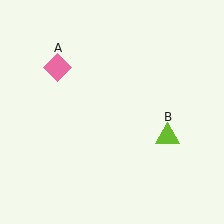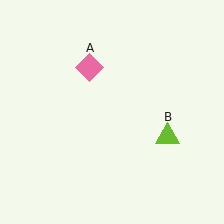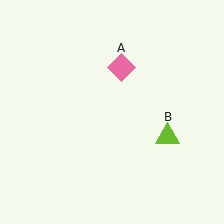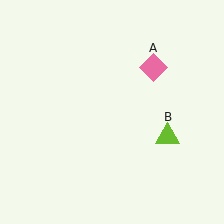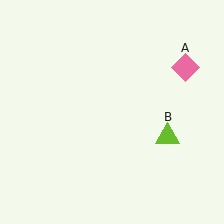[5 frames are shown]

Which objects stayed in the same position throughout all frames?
Lime triangle (object B) remained stationary.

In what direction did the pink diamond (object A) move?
The pink diamond (object A) moved right.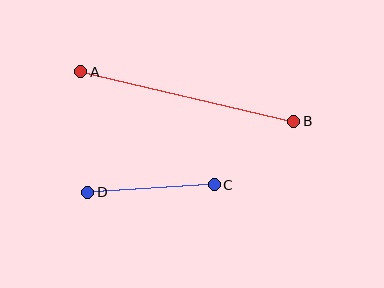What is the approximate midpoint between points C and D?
The midpoint is at approximately (151, 189) pixels.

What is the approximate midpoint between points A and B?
The midpoint is at approximately (187, 97) pixels.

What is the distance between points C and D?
The distance is approximately 127 pixels.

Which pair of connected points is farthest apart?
Points A and B are farthest apart.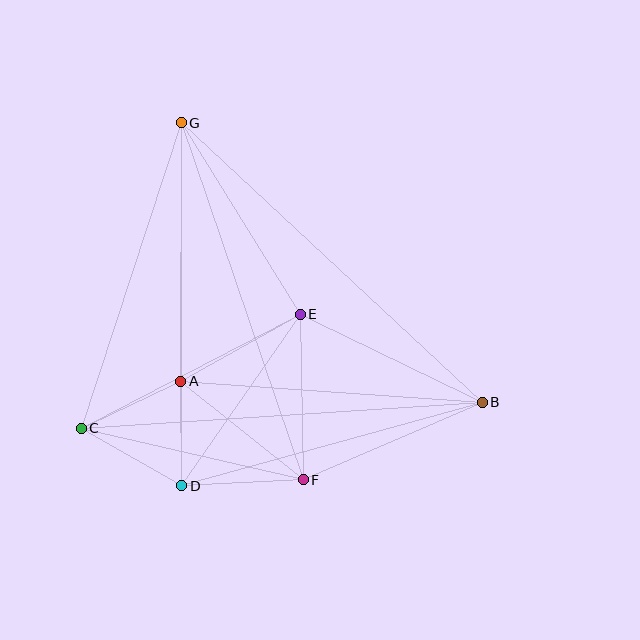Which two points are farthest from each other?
Points B and G are farthest from each other.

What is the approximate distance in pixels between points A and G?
The distance between A and G is approximately 259 pixels.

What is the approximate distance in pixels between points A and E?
The distance between A and E is approximately 137 pixels.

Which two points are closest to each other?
Points A and D are closest to each other.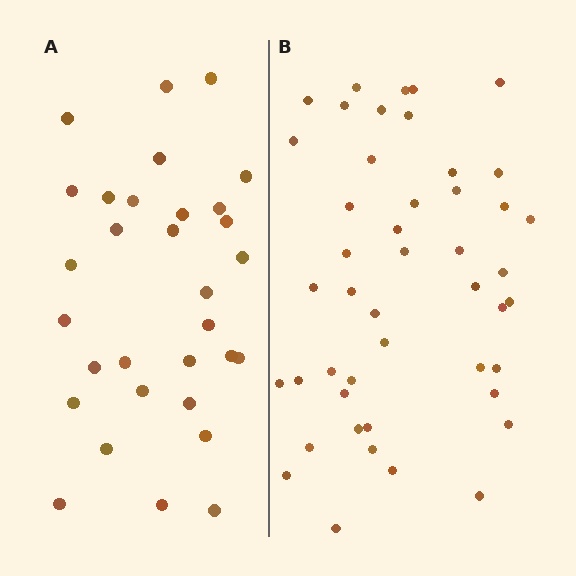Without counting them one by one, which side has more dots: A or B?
Region B (the right region) has more dots.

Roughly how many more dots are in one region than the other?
Region B has approximately 15 more dots than region A.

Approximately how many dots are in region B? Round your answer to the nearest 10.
About 50 dots. (The exact count is 46, which rounds to 50.)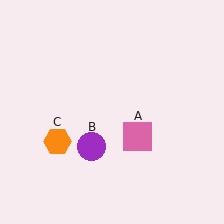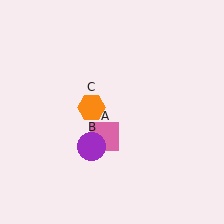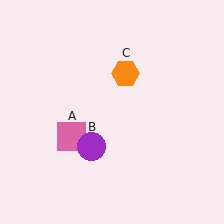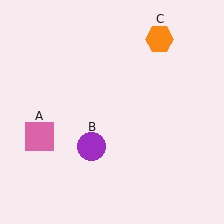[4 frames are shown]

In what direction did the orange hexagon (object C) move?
The orange hexagon (object C) moved up and to the right.